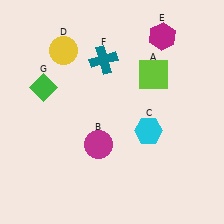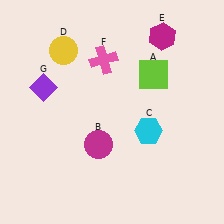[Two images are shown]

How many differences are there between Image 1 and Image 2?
There are 2 differences between the two images.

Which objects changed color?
F changed from teal to pink. G changed from green to purple.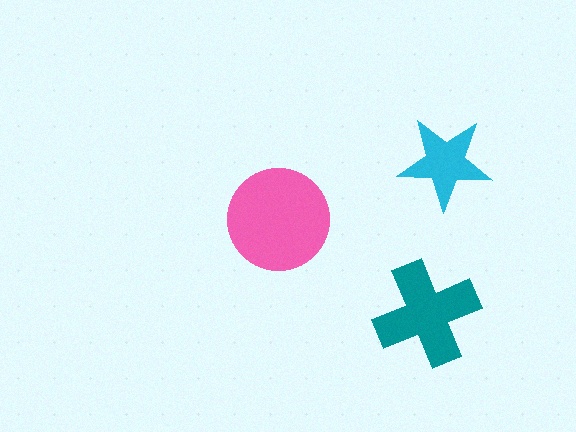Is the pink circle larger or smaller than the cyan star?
Larger.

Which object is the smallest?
The cyan star.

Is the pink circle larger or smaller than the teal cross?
Larger.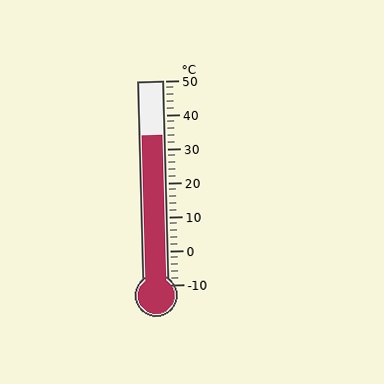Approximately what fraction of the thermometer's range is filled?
The thermometer is filled to approximately 75% of its range.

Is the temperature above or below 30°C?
The temperature is above 30°C.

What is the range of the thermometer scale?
The thermometer scale ranges from -10°C to 50°C.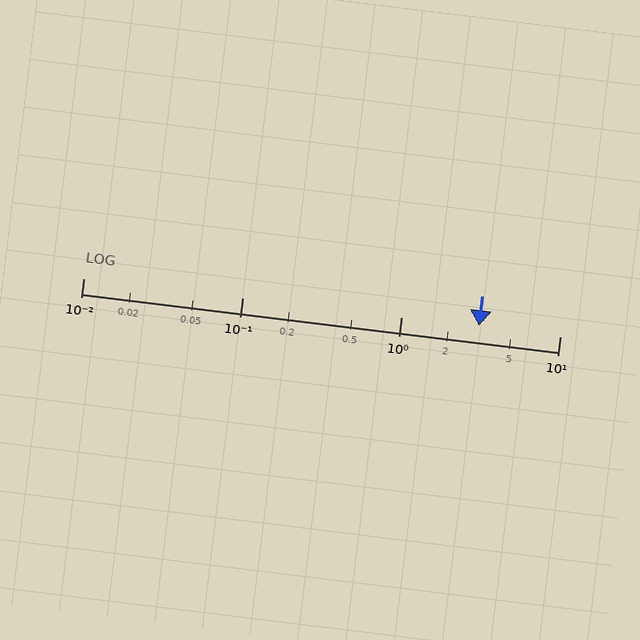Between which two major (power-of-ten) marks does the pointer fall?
The pointer is between 1 and 10.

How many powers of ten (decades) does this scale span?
The scale spans 3 decades, from 0.01 to 10.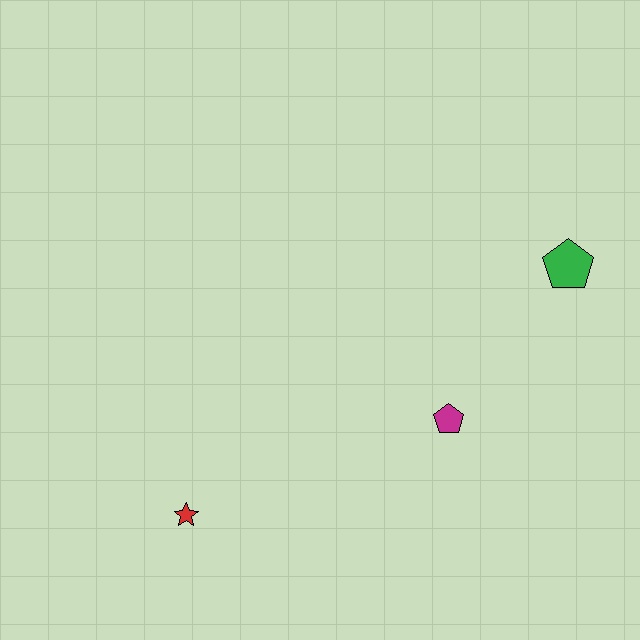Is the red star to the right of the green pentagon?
No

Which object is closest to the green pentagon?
The magenta pentagon is closest to the green pentagon.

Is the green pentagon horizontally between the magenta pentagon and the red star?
No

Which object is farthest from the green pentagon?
The red star is farthest from the green pentagon.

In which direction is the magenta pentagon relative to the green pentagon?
The magenta pentagon is below the green pentagon.